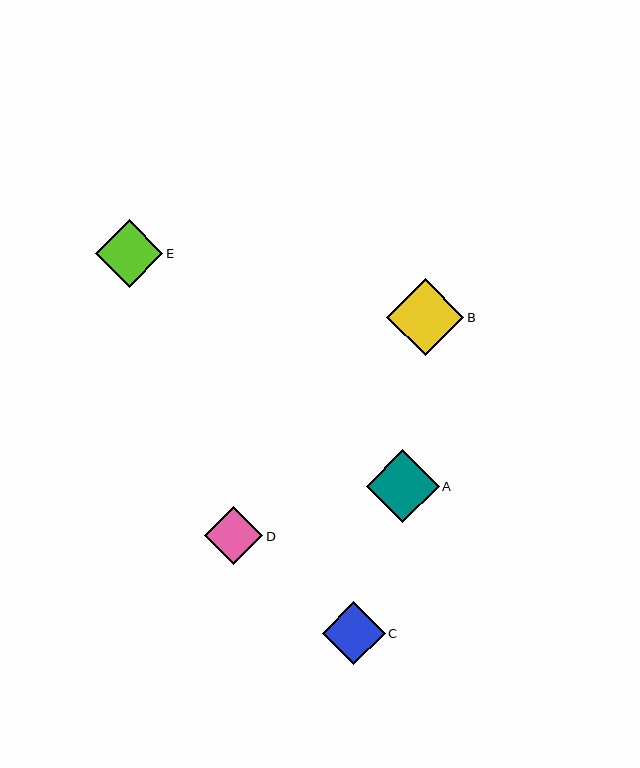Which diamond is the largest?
Diamond B is the largest with a size of approximately 77 pixels.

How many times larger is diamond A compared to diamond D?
Diamond A is approximately 1.3 times the size of diamond D.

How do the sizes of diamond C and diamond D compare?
Diamond C and diamond D are approximately the same size.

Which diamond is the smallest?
Diamond D is the smallest with a size of approximately 58 pixels.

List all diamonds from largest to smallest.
From largest to smallest: B, A, E, C, D.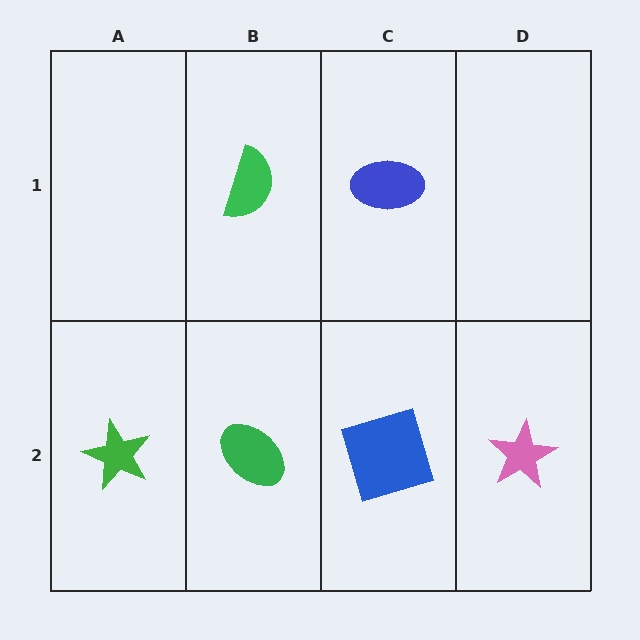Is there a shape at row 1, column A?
No, that cell is empty.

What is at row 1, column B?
A green semicircle.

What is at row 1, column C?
A blue ellipse.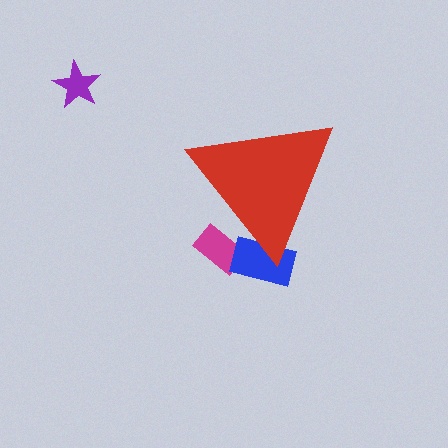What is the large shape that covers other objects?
A red triangle.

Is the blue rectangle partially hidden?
Yes, the blue rectangle is partially hidden behind the red triangle.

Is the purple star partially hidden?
No, the purple star is fully visible.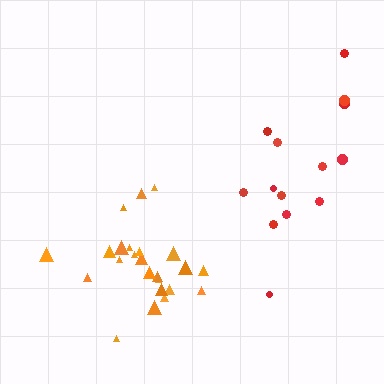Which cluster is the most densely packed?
Orange.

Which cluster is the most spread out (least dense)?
Red.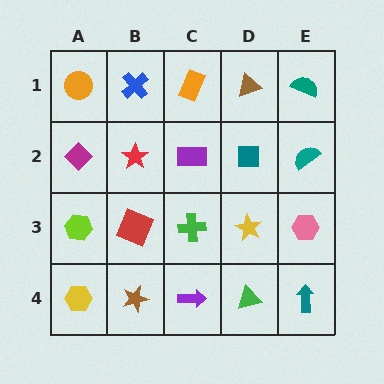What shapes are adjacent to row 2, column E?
A teal semicircle (row 1, column E), a pink hexagon (row 3, column E), a teal square (row 2, column D).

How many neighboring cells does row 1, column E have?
2.